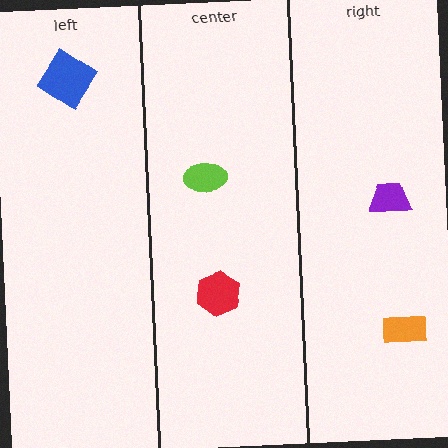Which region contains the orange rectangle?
The right region.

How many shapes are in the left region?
1.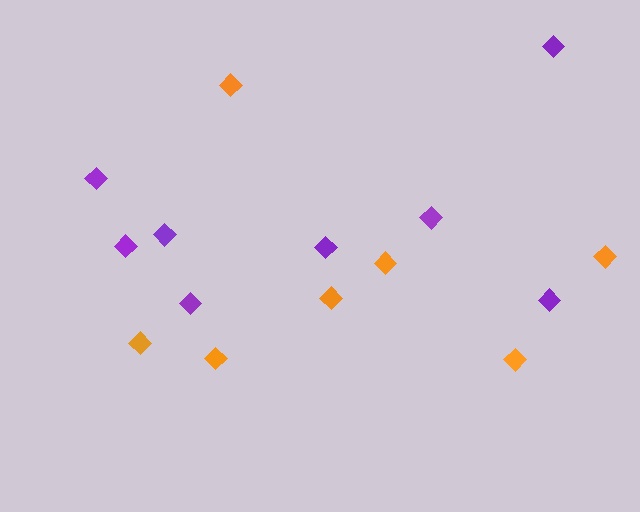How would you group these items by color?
There are 2 groups: one group of purple diamonds (8) and one group of orange diamonds (7).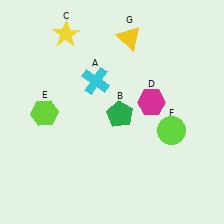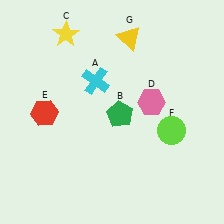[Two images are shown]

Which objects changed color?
D changed from magenta to pink. E changed from lime to red.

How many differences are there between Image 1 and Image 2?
There are 2 differences between the two images.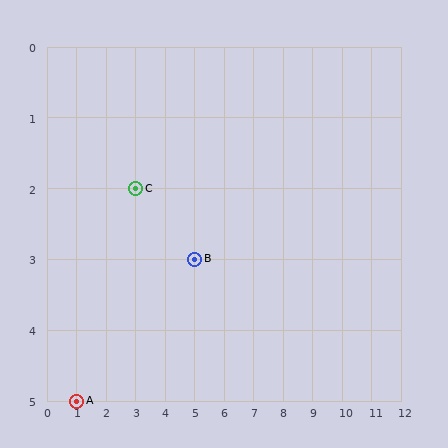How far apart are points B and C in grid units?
Points B and C are 2 columns and 1 row apart (about 2.2 grid units diagonally).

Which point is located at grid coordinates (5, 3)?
Point B is at (5, 3).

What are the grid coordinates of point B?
Point B is at grid coordinates (5, 3).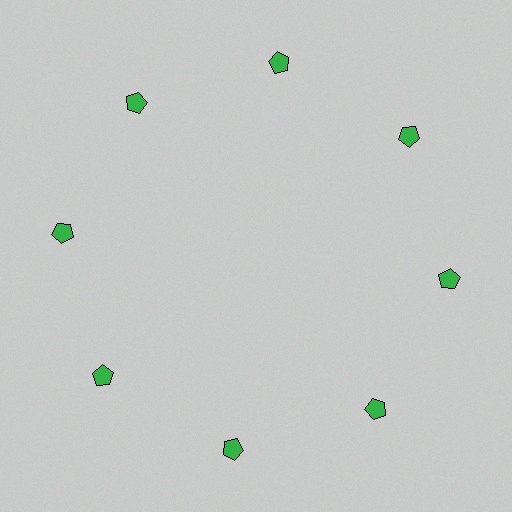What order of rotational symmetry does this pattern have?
This pattern has 8-fold rotational symmetry.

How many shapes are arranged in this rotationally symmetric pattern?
There are 8 shapes, arranged in 8 groups of 1.